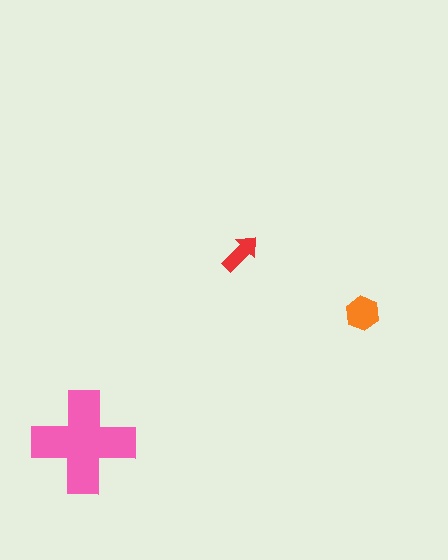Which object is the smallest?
The red arrow.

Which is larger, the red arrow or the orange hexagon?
The orange hexagon.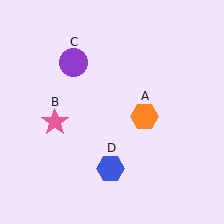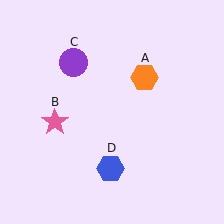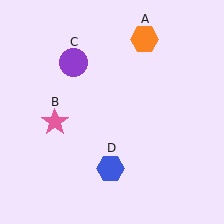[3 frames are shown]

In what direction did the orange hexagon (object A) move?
The orange hexagon (object A) moved up.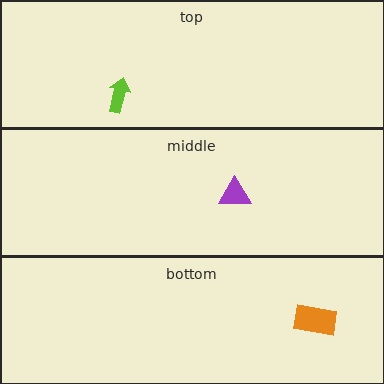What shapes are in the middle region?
The purple triangle.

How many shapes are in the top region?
1.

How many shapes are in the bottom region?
1.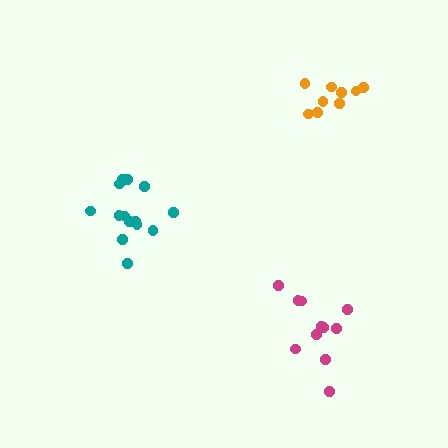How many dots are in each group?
Group 1: 14 dots, Group 2: 9 dots, Group 3: 11 dots (34 total).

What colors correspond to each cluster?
The clusters are colored: teal, orange, magenta.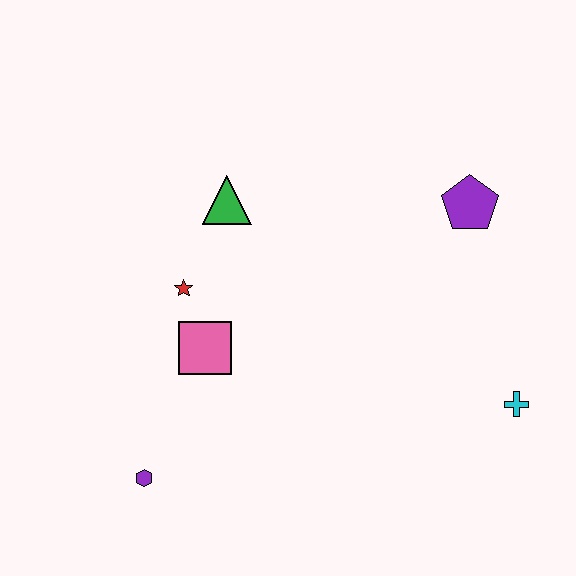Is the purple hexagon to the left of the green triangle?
Yes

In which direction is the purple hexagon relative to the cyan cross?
The purple hexagon is to the left of the cyan cross.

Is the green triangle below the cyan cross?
No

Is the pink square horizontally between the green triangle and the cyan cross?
No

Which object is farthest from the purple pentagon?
The purple hexagon is farthest from the purple pentagon.